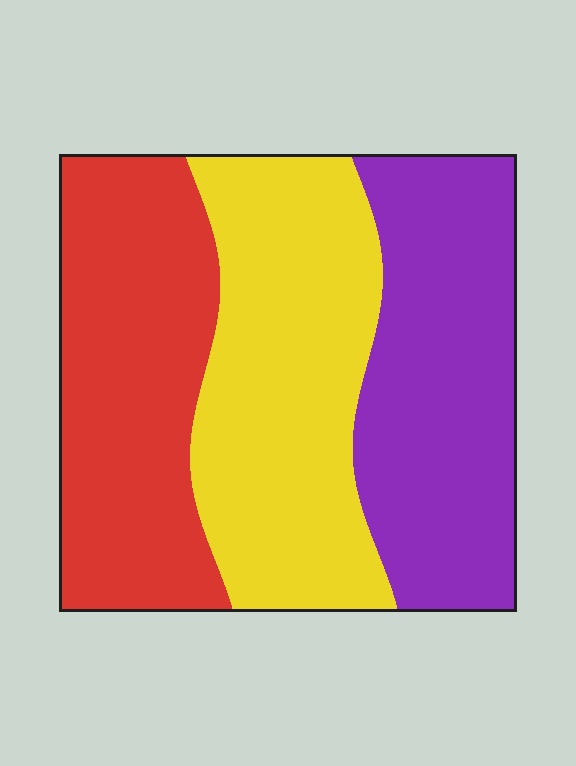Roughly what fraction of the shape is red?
Red covers about 30% of the shape.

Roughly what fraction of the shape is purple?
Purple takes up between a quarter and a half of the shape.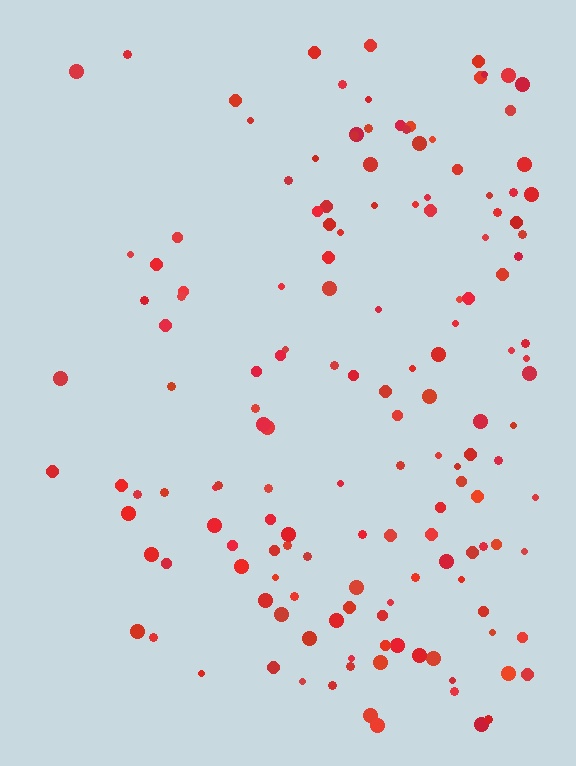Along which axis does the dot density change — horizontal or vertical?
Horizontal.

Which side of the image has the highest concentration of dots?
The right.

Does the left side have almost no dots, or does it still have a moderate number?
Still a moderate number, just noticeably fewer than the right.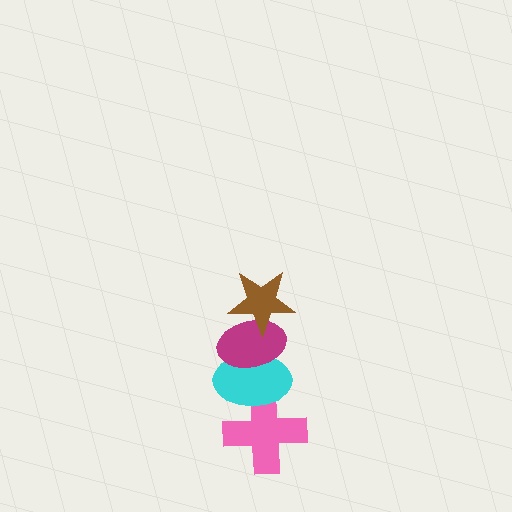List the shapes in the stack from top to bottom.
From top to bottom: the brown star, the magenta ellipse, the cyan ellipse, the pink cross.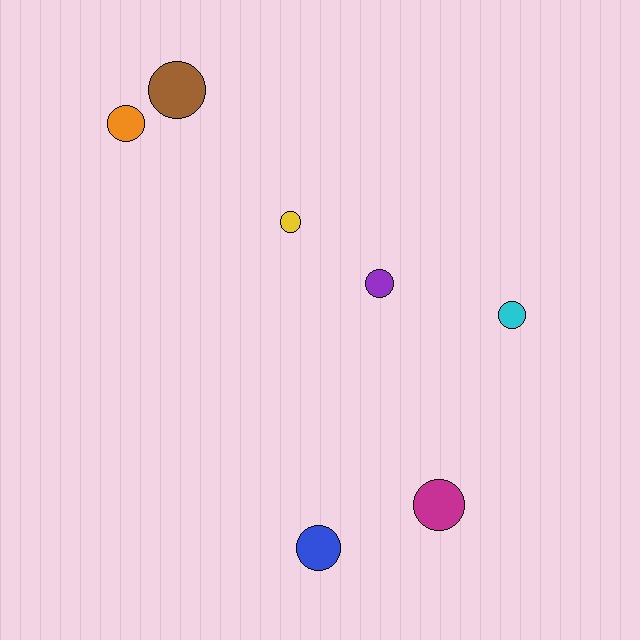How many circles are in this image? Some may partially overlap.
There are 7 circles.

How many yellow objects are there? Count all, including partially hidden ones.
There is 1 yellow object.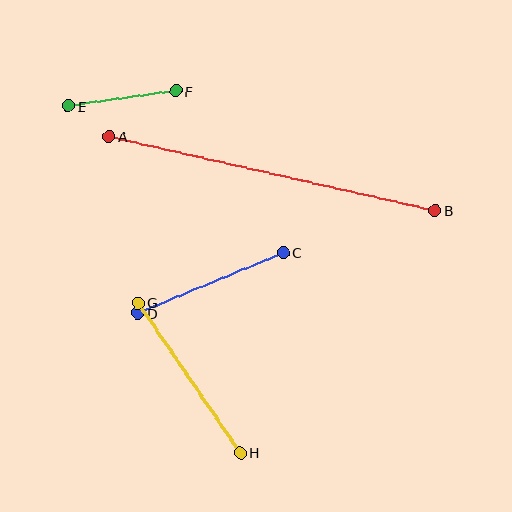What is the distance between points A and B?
The distance is approximately 334 pixels.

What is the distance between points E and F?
The distance is approximately 108 pixels.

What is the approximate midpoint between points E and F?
The midpoint is at approximately (122, 98) pixels.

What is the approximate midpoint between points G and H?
The midpoint is at approximately (189, 378) pixels.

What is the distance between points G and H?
The distance is approximately 181 pixels.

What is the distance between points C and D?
The distance is approximately 158 pixels.